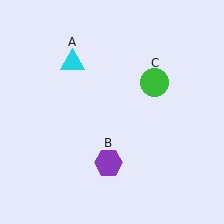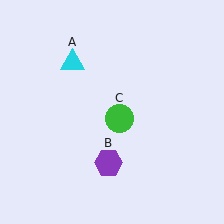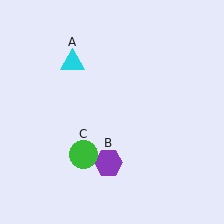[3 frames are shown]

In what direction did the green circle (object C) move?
The green circle (object C) moved down and to the left.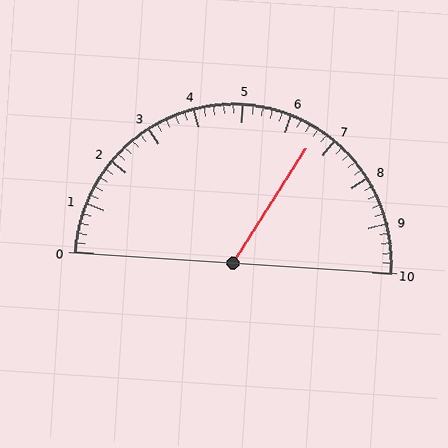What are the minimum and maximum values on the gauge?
The gauge ranges from 0 to 10.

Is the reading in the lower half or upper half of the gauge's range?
The reading is in the upper half of the range (0 to 10).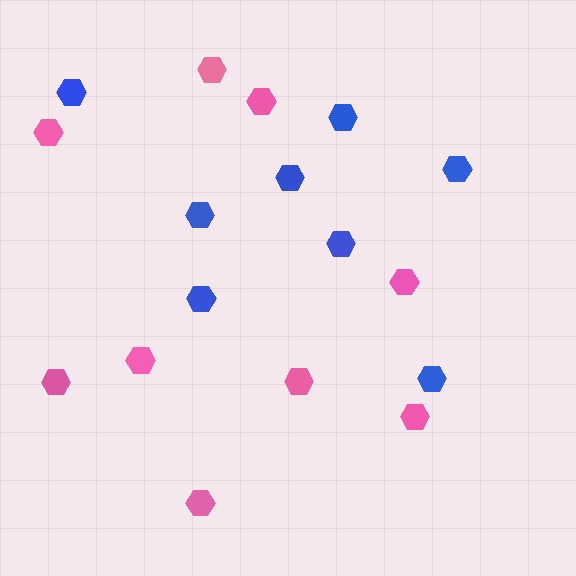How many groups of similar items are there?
There are 2 groups: one group of pink hexagons (9) and one group of blue hexagons (8).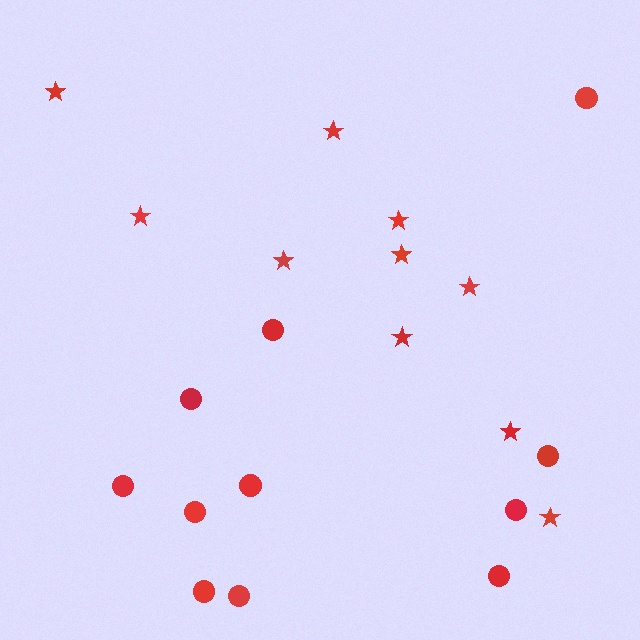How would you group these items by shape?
There are 2 groups: one group of circles (11) and one group of stars (10).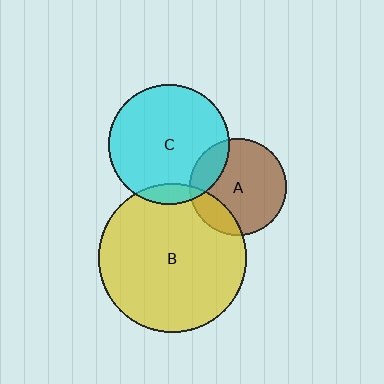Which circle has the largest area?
Circle B (yellow).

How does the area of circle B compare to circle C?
Approximately 1.5 times.